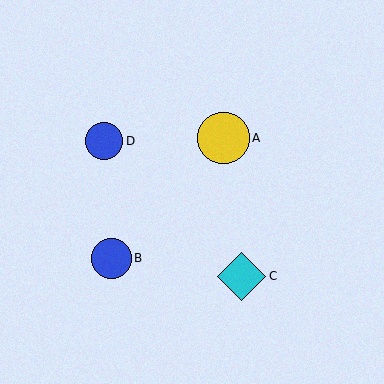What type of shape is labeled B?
Shape B is a blue circle.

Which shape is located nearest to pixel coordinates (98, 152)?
The blue circle (labeled D) at (104, 141) is nearest to that location.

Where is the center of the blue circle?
The center of the blue circle is at (111, 258).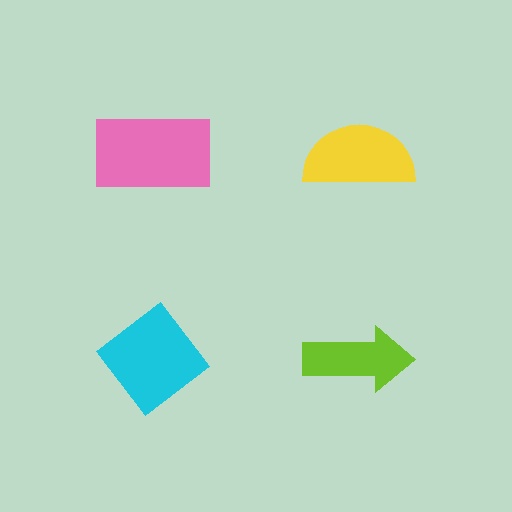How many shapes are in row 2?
2 shapes.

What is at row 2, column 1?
A cyan diamond.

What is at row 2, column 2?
A lime arrow.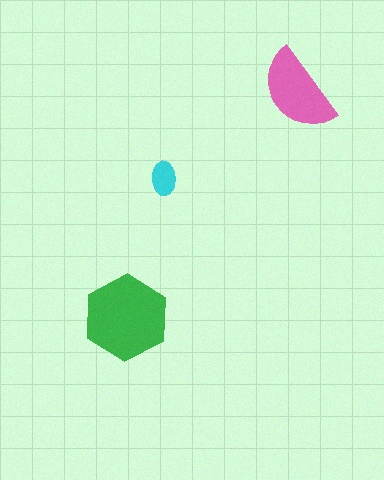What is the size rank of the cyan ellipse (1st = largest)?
3rd.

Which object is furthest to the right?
The pink semicircle is rightmost.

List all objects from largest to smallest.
The green hexagon, the pink semicircle, the cyan ellipse.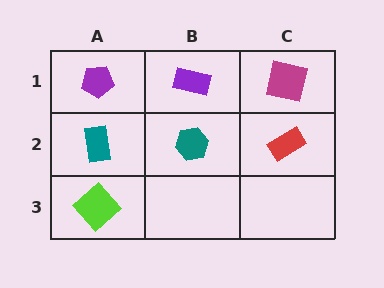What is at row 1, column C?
A magenta square.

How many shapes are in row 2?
3 shapes.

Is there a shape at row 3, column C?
No, that cell is empty.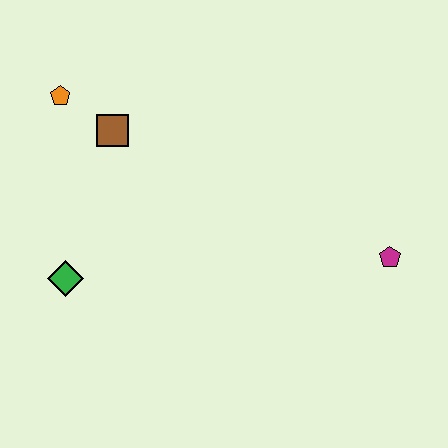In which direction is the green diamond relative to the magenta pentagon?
The green diamond is to the left of the magenta pentagon.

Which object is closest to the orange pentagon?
The brown square is closest to the orange pentagon.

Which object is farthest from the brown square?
The magenta pentagon is farthest from the brown square.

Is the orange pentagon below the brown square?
No